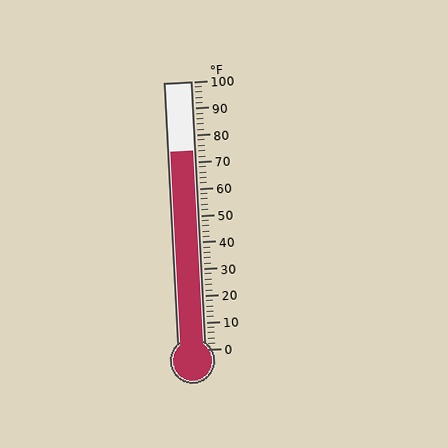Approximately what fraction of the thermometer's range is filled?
The thermometer is filled to approximately 75% of its range.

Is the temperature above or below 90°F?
The temperature is below 90°F.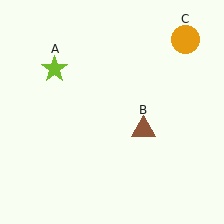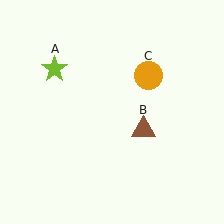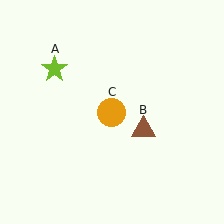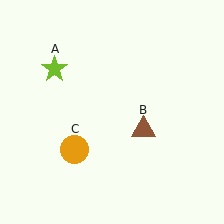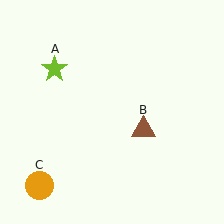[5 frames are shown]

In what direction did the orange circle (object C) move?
The orange circle (object C) moved down and to the left.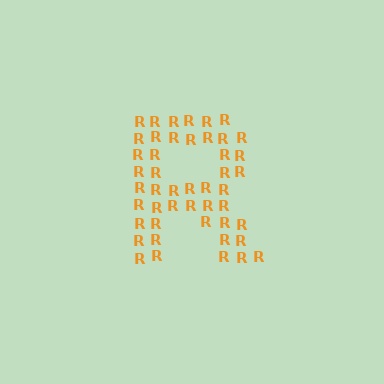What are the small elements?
The small elements are letter R's.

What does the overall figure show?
The overall figure shows the letter R.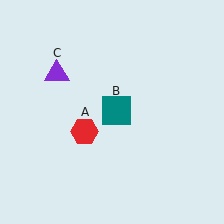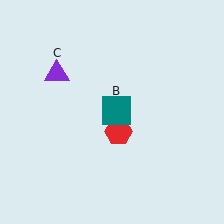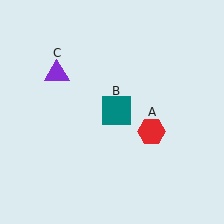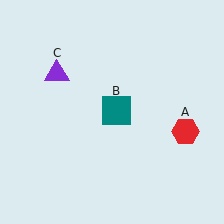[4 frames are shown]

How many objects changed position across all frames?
1 object changed position: red hexagon (object A).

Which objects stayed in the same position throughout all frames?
Teal square (object B) and purple triangle (object C) remained stationary.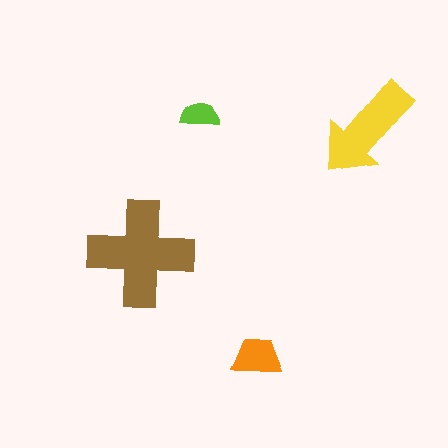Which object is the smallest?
The lime semicircle.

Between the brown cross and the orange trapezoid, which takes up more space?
The brown cross.